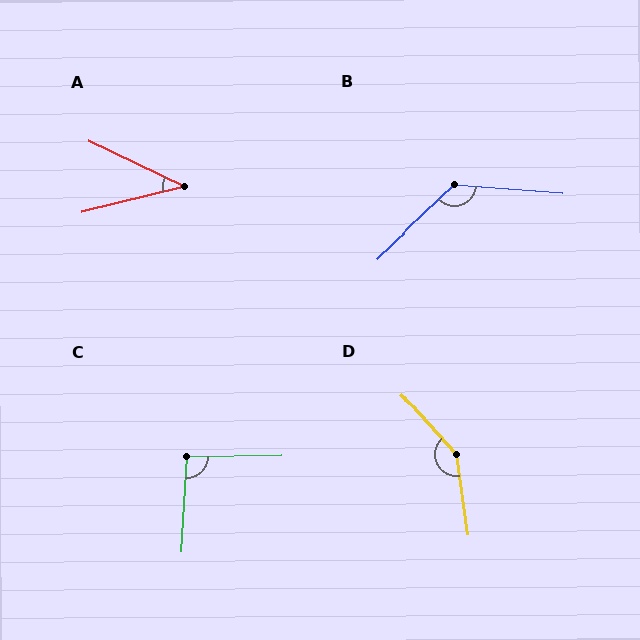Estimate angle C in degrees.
Approximately 93 degrees.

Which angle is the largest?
D, at approximately 146 degrees.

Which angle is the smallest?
A, at approximately 40 degrees.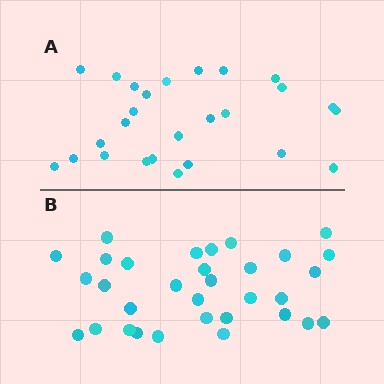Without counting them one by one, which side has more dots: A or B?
Region B (the bottom region) has more dots.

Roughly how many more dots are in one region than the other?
Region B has about 6 more dots than region A.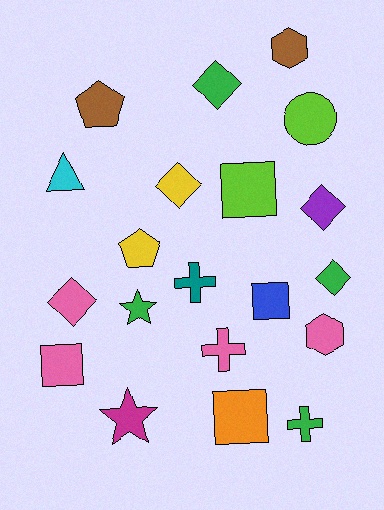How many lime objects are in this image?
There are 2 lime objects.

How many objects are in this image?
There are 20 objects.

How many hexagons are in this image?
There are 2 hexagons.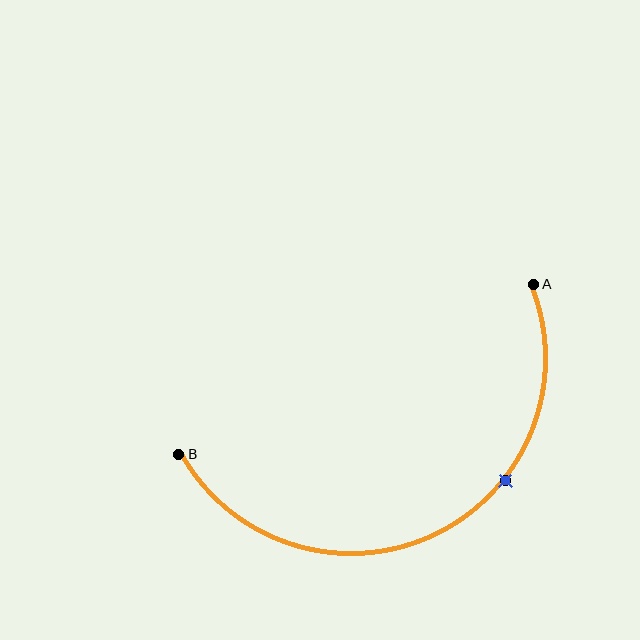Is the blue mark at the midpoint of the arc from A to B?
No. The blue mark lies on the arc but is closer to endpoint A. The arc midpoint would be at the point on the curve equidistant along the arc from both A and B.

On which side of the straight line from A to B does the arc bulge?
The arc bulges below the straight line connecting A and B.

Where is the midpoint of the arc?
The arc midpoint is the point on the curve farthest from the straight line joining A and B. It sits below that line.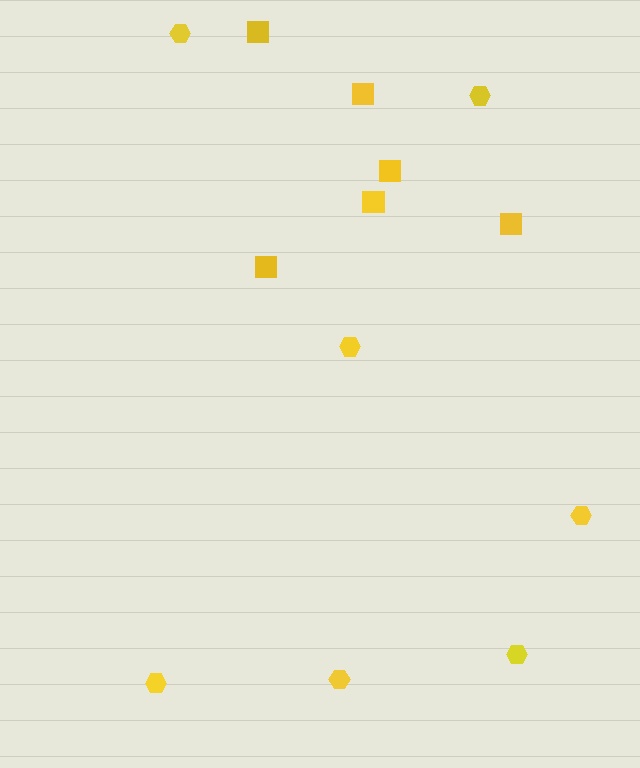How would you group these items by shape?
There are 2 groups: one group of hexagons (7) and one group of squares (6).